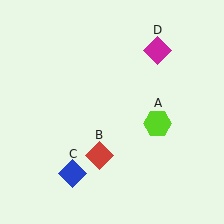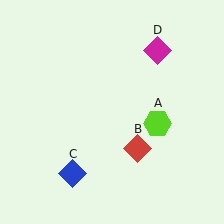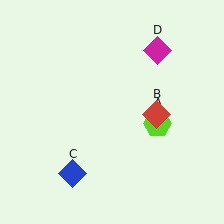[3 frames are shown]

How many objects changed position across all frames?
1 object changed position: red diamond (object B).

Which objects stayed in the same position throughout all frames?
Lime hexagon (object A) and blue diamond (object C) and magenta diamond (object D) remained stationary.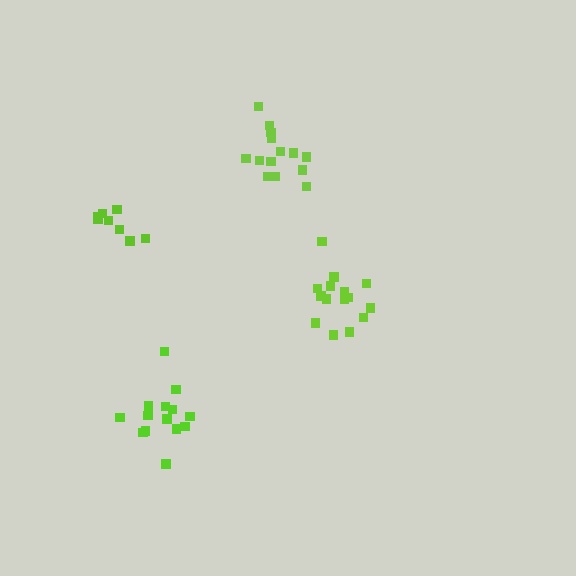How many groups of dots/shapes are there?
There are 4 groups.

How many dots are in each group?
Group 1: 9 dots, Group 2: 15 dots, Group 3: 14 dots, Group 4: 14 dots (52 total).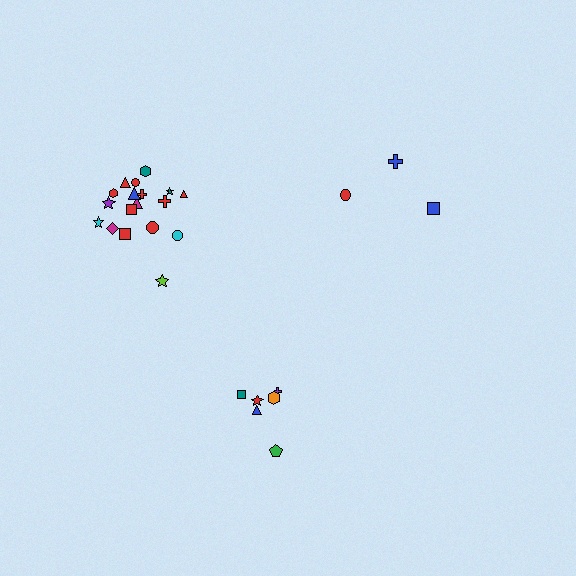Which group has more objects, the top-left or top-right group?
The top-left group.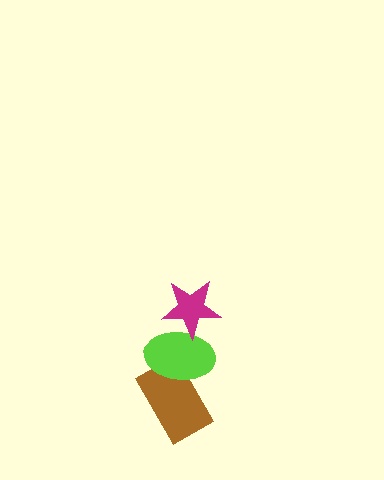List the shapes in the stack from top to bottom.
From top to bottom: the magenta star, the lime ellipse, the brown rectangle.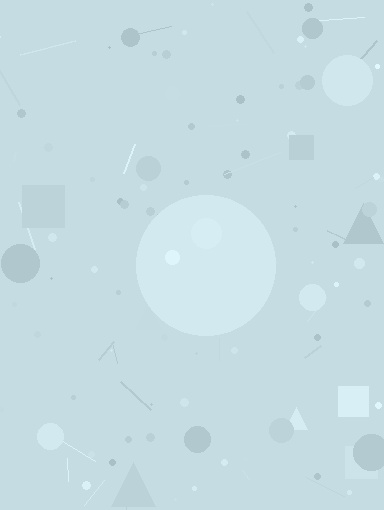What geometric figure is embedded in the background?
A circle is embedded in the background.